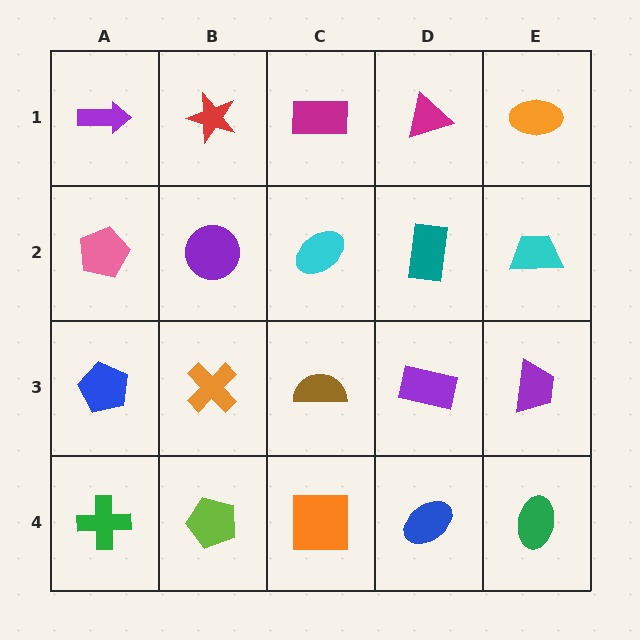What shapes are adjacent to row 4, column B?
An orange cross (row 3, column B), a green cross (row 4, column A), an orange square (row 4, column C).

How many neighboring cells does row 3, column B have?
4.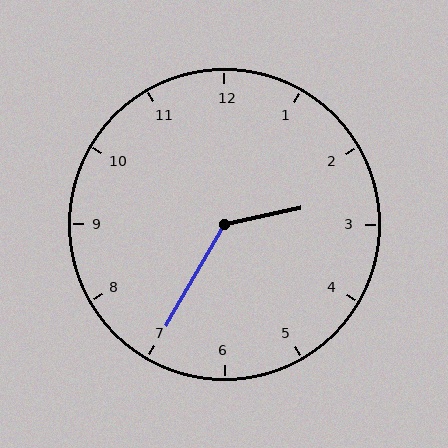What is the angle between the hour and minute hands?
Approximately 132 degrees.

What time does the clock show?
2:35.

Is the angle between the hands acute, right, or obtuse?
It is obtuse.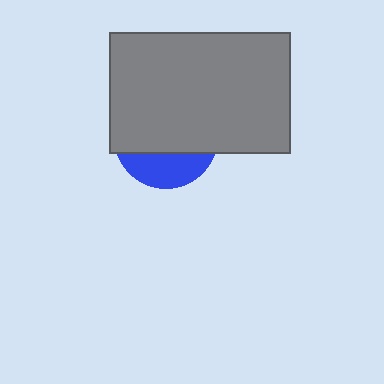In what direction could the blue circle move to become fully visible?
The blue circle could move down. That would shift it out from behind the gray rectangle entirely.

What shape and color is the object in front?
The object in front is a gray rectangle.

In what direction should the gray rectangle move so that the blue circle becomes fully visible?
The gray rectangle should move up. That is the shortest direction to clear the overlap and leave the blue circle fully visible.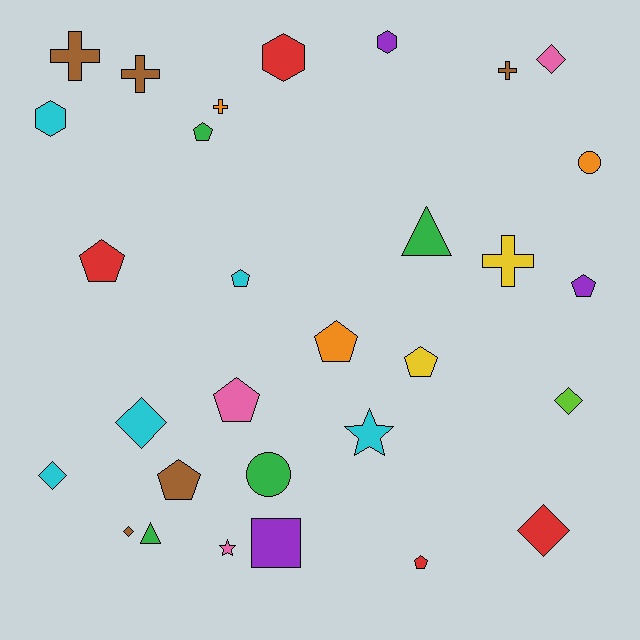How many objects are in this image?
There are 30 objects.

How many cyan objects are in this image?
There are 5 cyan objects.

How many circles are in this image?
There are 2 circles.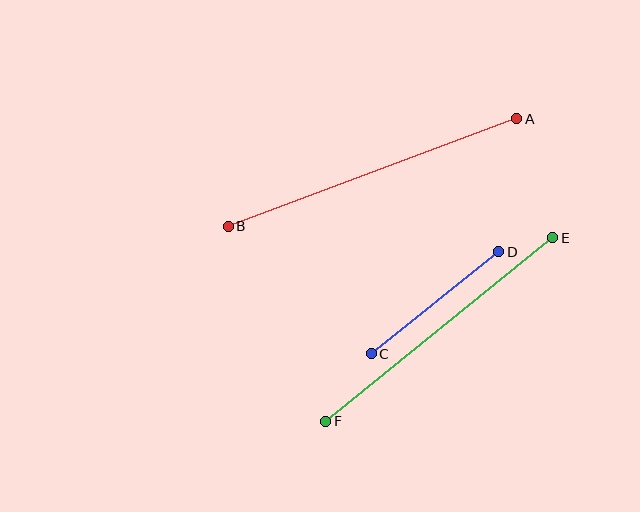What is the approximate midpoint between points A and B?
The midpoint is at approximately (373, 172) pixels.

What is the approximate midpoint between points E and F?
The midpoint is at approximately (439, 329) pixels.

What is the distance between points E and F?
The distance is approximately 292 pixels.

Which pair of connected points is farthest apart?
Points A and B are farthest apart.